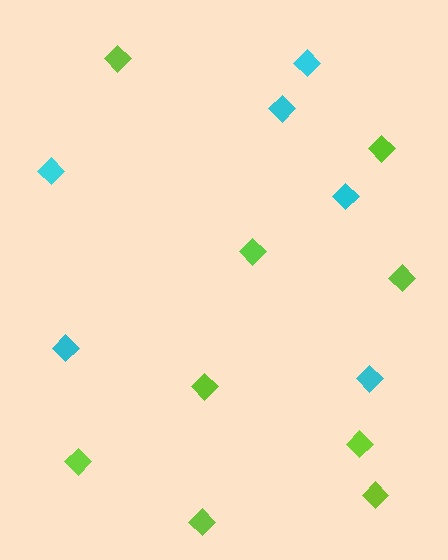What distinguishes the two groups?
There are 2 groups: one group of lime diamonds (9) and one group of cyan diamonds (6).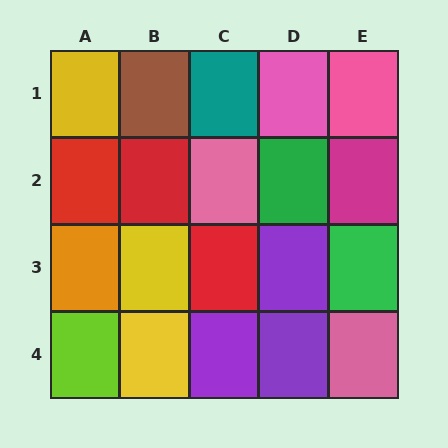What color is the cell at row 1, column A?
Yellow.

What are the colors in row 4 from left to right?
Lime, yellow, purple, purple, pink.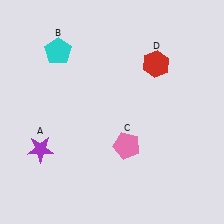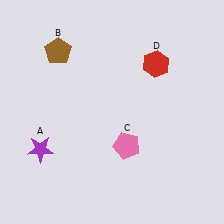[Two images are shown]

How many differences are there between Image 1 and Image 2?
There is 1 difference between the two images.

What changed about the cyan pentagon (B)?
In Image 1, B is cyan. In Image 2, it changed to brown.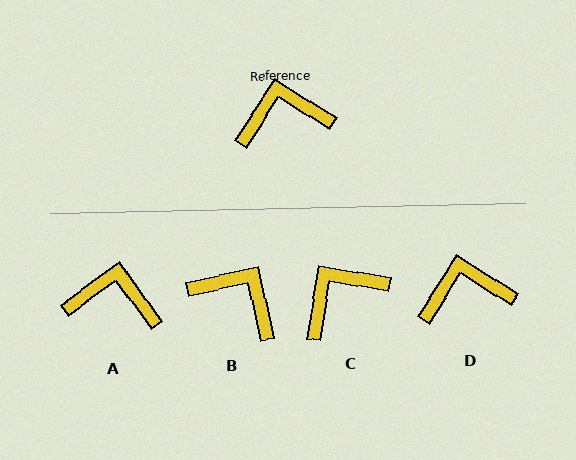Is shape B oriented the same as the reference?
No, it is off by about 45 degrees.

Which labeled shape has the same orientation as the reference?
D.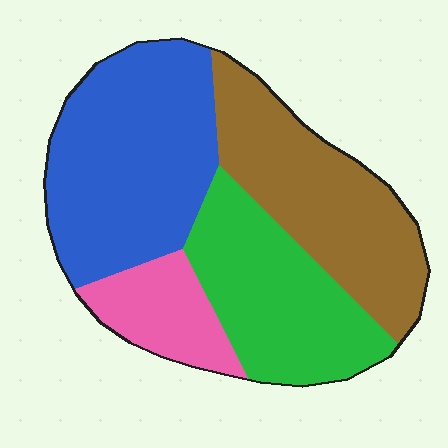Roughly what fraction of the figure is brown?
Brown takes up between a quarter and a half of the figure.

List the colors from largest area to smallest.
From largest to smallest: blue, brown, green, pink.